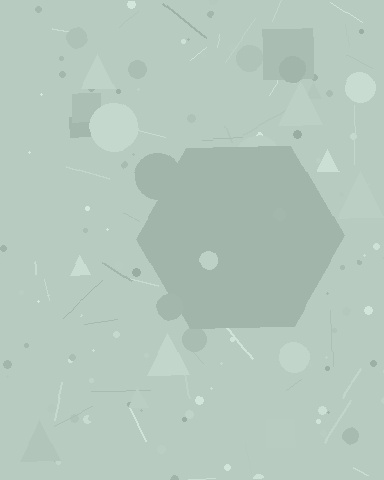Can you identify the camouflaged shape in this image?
The camouflaged shape is a hexagon.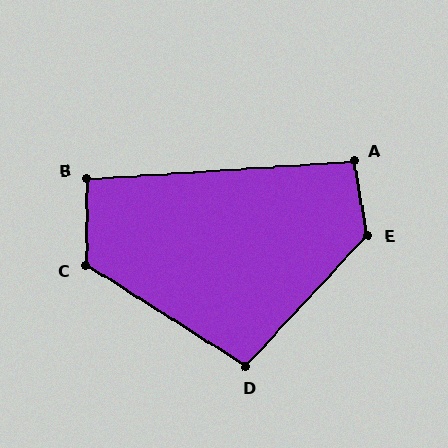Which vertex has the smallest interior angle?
B, at approximately 95 degrees.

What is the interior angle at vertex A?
Approximately 97 degrees (obtuse).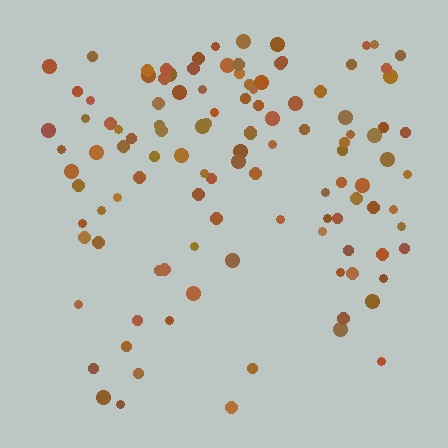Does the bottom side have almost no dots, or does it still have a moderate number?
Still a moderate number, just noticeably fewer than the top.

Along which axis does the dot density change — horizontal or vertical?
Vertical.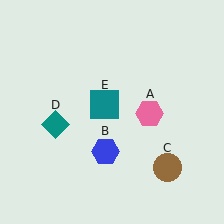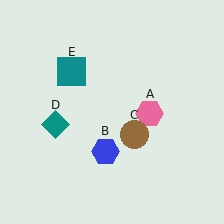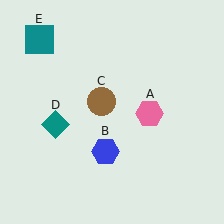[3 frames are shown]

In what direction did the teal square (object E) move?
The teal square (object E) moved up and to the left.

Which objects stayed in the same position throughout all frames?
Pink hexagon (object A) and blue hexagon (object B) and teal diamond (object D) remained stationary.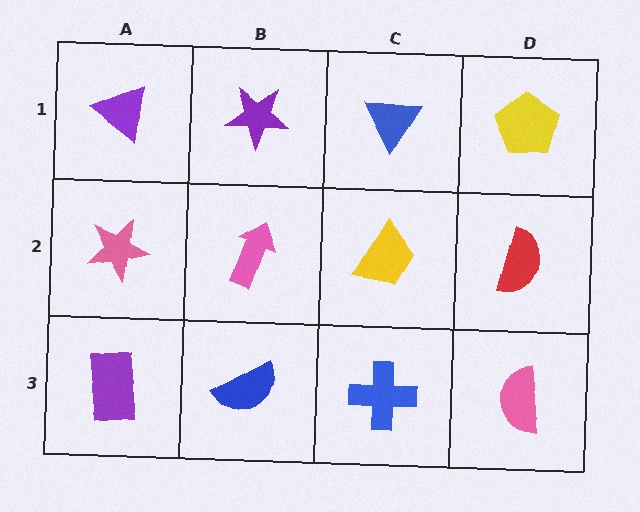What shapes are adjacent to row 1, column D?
A red semicircle (row 2, column D), a blue triangle (row 1, column C).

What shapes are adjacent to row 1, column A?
A pink star (row 2, column A), a purple star (row 1, column B).